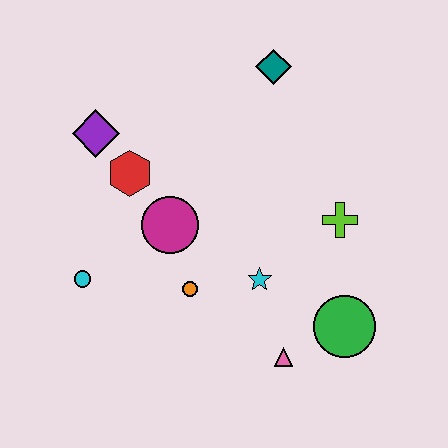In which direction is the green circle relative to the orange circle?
The green circle is to the right of the orange circle.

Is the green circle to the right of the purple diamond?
Yes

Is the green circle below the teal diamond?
Yes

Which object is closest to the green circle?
The pink triangle is closest to the green circle.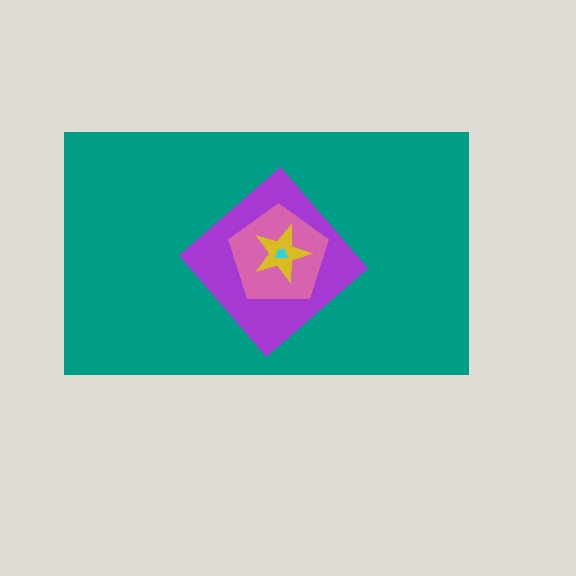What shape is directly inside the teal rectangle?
The purple diamond.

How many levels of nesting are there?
5.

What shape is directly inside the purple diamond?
The pink pentagon.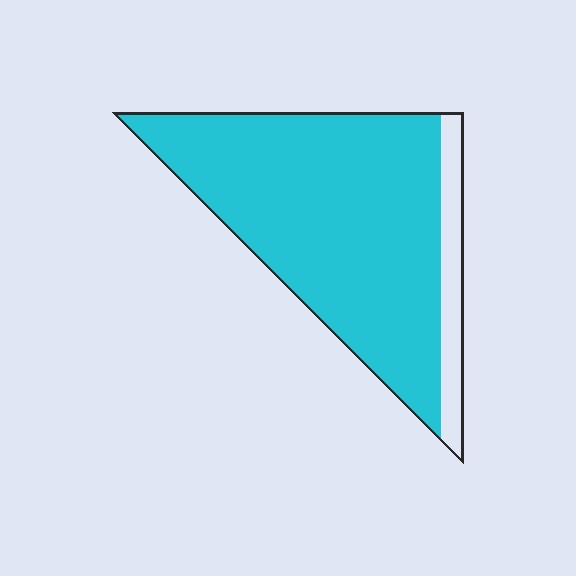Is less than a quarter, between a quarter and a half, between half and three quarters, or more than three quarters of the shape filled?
More than three quarters.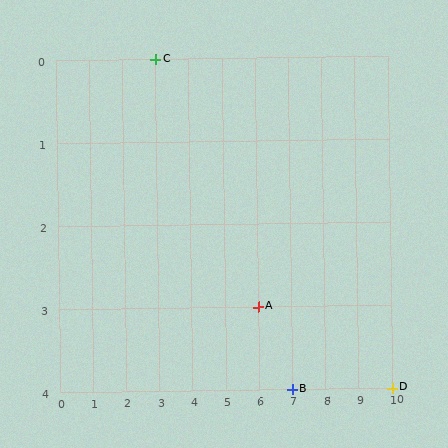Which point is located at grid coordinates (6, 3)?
Point A is at (6, 3).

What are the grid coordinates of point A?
Point A is at grid coordinates (6, 3).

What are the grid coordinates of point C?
Point C is at grid coordinates (3, 0).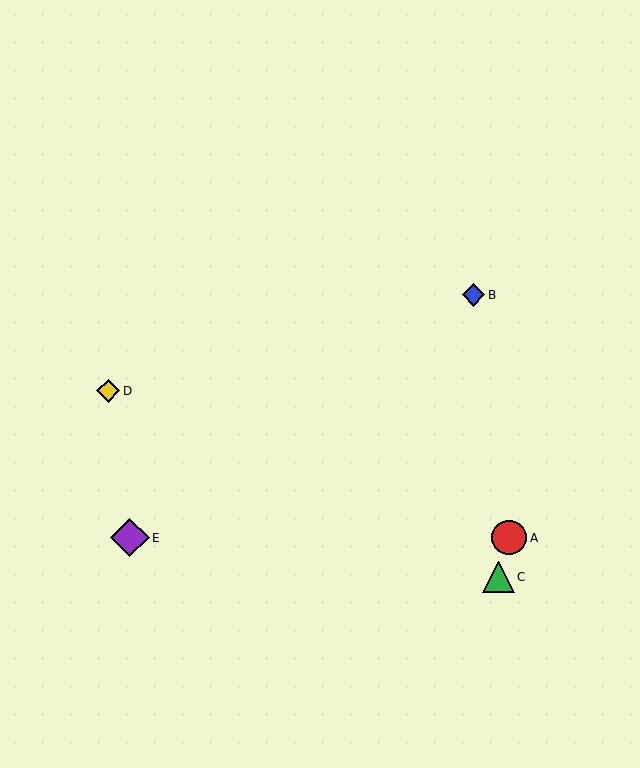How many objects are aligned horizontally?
2 objects (A, E) are aligned horizontally.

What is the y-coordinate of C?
Object C is at y≈577.